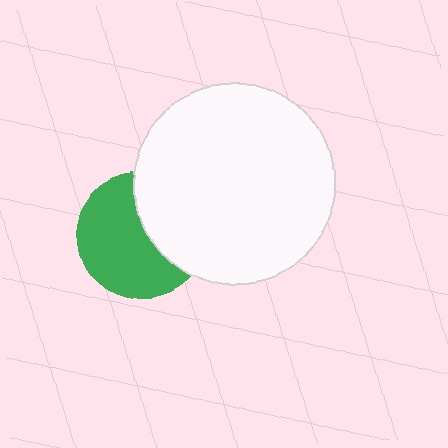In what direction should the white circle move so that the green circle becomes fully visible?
The white circle should move right. That is the shortest direction to clear the overlap and leave the green circle fully visible.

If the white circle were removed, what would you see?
You would see the complete green circle.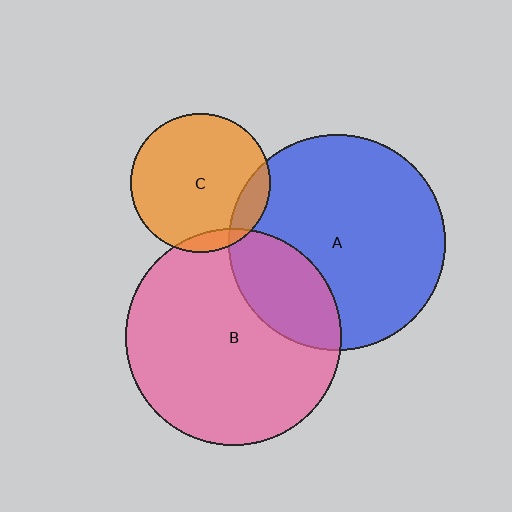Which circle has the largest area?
Circle B (pink).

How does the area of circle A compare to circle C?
Approximately 2.4 times.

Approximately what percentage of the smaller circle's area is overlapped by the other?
Approximately 10%.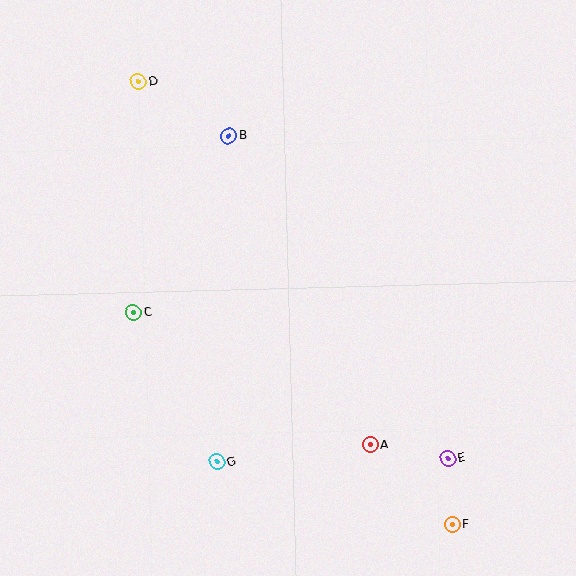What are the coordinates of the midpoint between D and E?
The midpoint between D and E is at (293, 270).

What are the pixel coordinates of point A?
Point A is at (370, 444).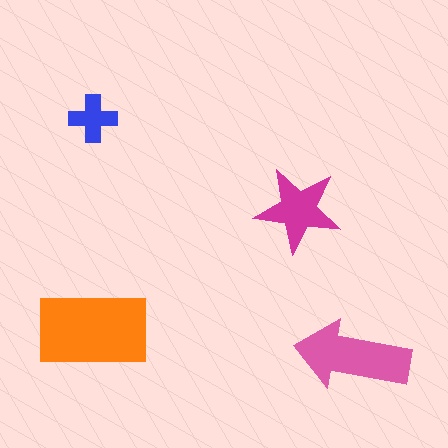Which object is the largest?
The orange rectangle.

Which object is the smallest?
The blue cross.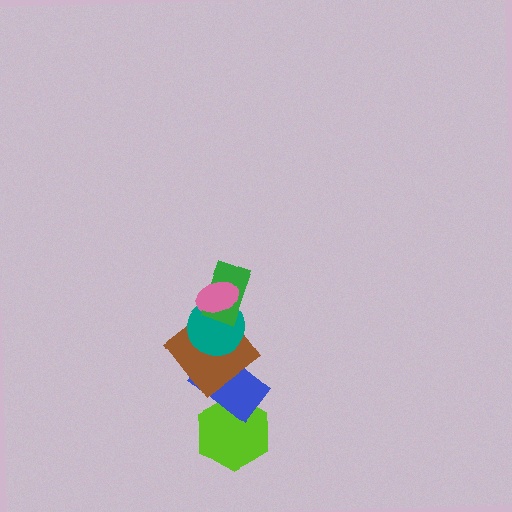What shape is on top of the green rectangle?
The pink ellipse is on top of the green rectangle.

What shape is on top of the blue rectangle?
The brown diamond is on top of the blue rectangle.